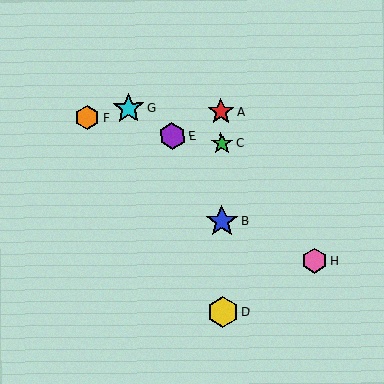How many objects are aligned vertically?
4 objects (A, B, C, D) are aligned vertically.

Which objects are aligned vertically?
Objects A, B, C, D are aligned vertically.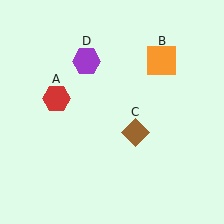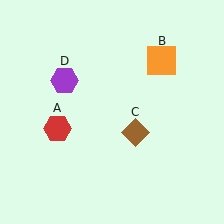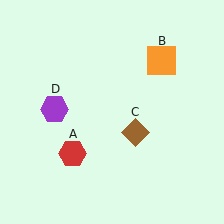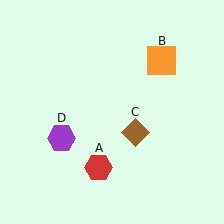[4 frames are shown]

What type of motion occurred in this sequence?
The red hexagon (object A), purple hexagon (object D) rotated counterclockwise around the center of the scene.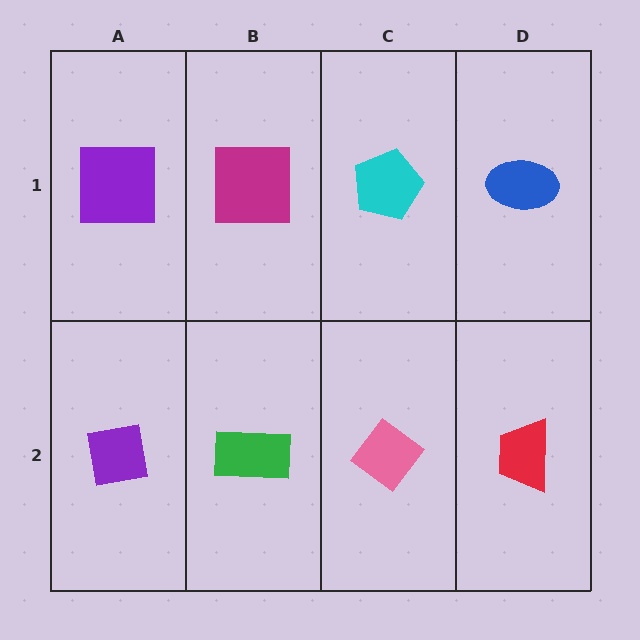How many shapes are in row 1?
4 shapes.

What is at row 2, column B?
A green rectangle.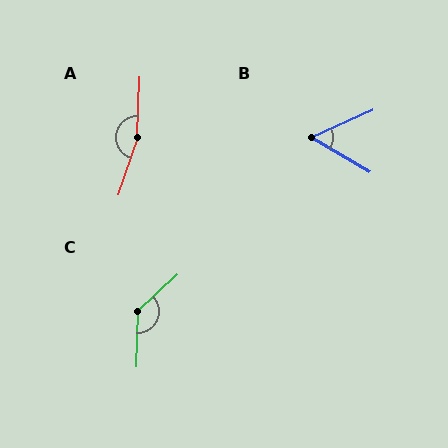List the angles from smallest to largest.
B (55°), C (134°), A (163°).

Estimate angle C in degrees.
Approximately 134 degrees.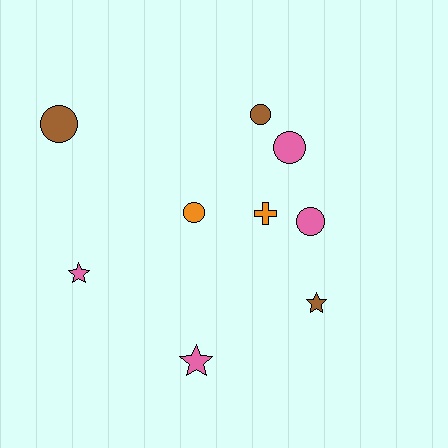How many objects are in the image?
There are 9 objects.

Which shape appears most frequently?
Circle, with 5 objects.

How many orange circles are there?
There is 1 orange circle.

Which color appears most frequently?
Pink, with 4 objects.